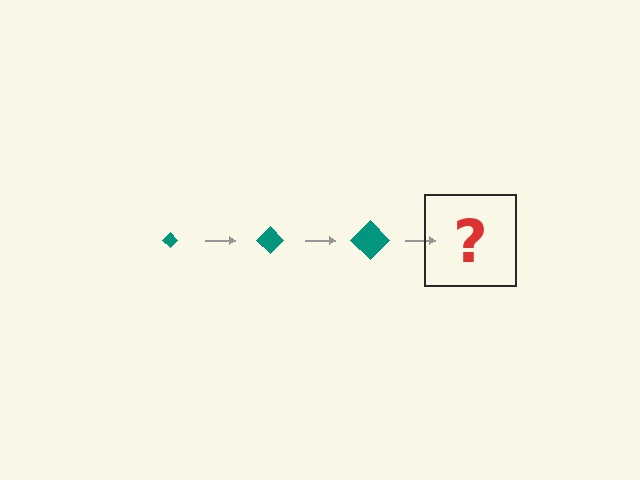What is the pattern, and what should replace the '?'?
The pattern is that the diamond gets progressively larger each step. The '?' should be a teal diamond, larger than the previous one.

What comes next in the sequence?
The next element should be a teal diamond, larger than the previous one.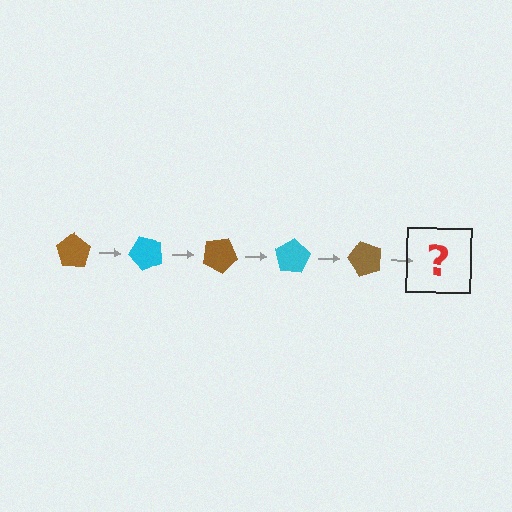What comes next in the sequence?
The next element should be a cyan pentagon, rotated 250 degrees from the start.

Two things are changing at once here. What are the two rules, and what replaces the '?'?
The two rules are that it rotates 50 degrees each step and the color cycles through brown and cyan. The '?' should be a cyan pentagon, rotated 250 degrees from the start.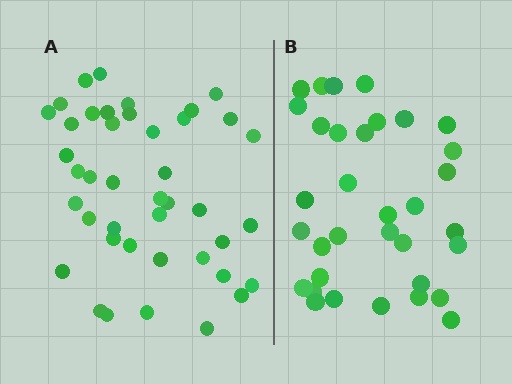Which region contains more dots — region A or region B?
Region A (the left region) has more dots.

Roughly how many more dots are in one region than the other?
Region A has roughly 8 or so more dots than region B.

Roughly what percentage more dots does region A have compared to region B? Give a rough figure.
About 25% more.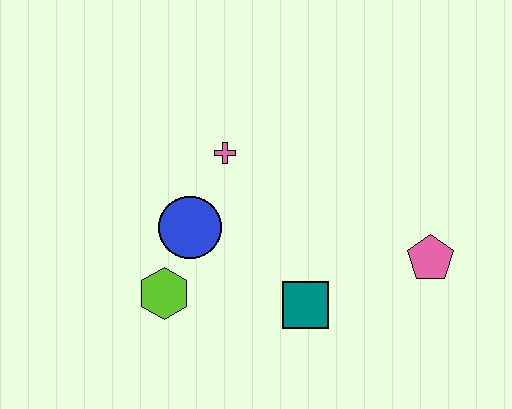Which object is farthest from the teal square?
The pink cross is farthest from the teal square.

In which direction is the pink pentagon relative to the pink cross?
The pink pentagon is to the right of the pink cross.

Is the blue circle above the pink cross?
No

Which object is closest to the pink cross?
The blue circle is closest to the pink cross.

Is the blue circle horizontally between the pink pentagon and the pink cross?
No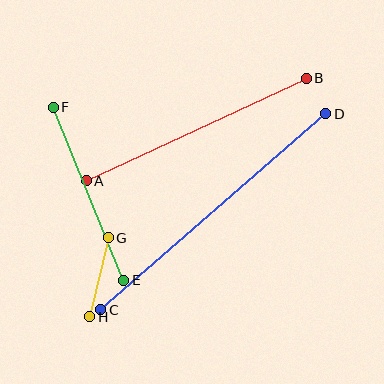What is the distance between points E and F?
The distance is approximately 187 pixels.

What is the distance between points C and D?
The distance is approximately 298 pixels.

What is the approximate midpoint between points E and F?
The midpoint is at approximately (89, 194) pixels.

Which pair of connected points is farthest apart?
Points C and D are farthest apart.